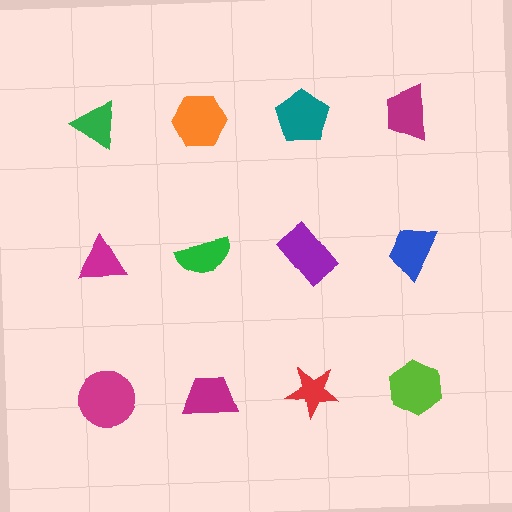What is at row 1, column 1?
A green triangle.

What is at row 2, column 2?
A green semicircle.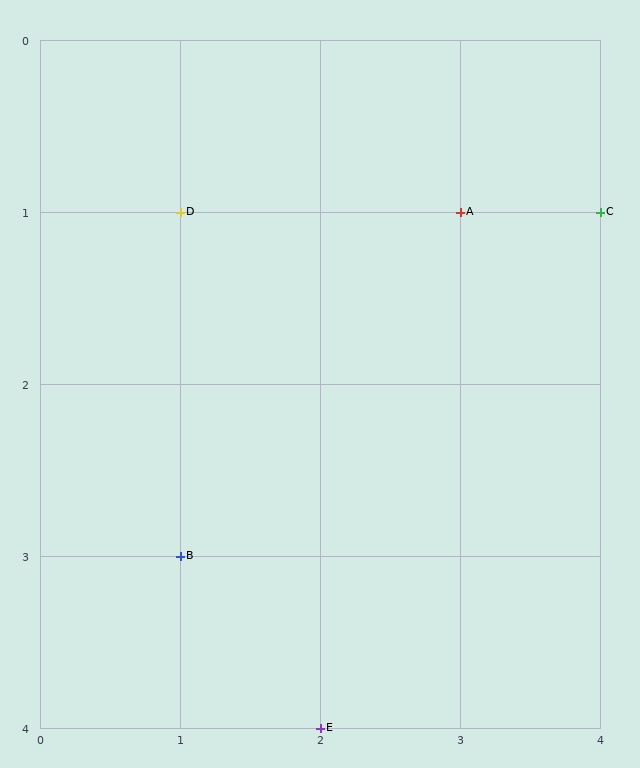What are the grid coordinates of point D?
Point D is at grid coordinates (1, 1).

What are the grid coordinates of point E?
Point E is at grid coordinates (2, 4).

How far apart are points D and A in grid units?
Points D and A are 2 columns apart.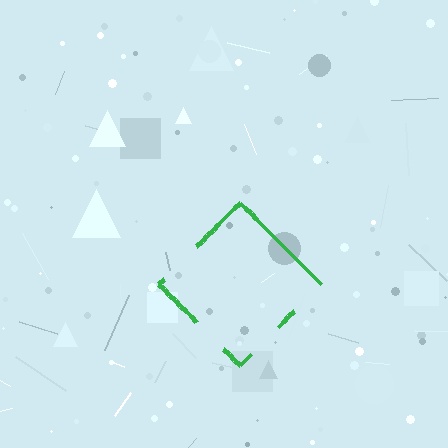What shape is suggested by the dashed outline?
The dashed outline suggests a diamond.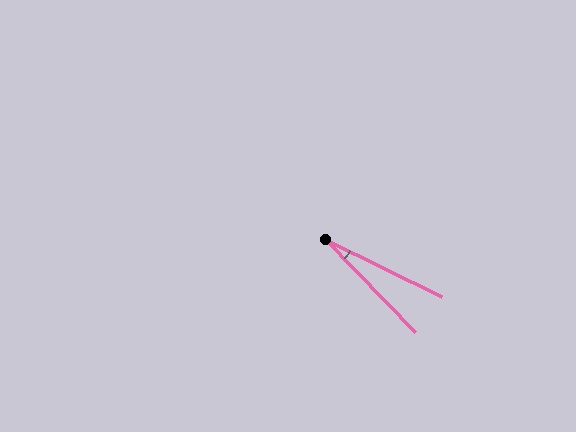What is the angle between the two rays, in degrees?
Approximately 20 degrees.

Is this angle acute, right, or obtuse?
It is acute.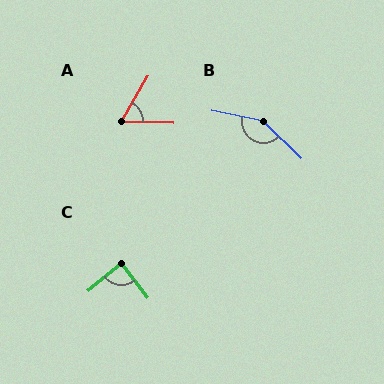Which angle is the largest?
B, at approximately 147 degrees.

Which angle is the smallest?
A, at approximately 61 degrees.